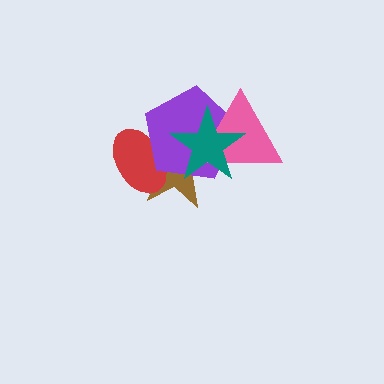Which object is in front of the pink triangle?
The teal star is in front of the pink triangle.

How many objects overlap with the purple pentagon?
4 objects overlap with the purple pentagon.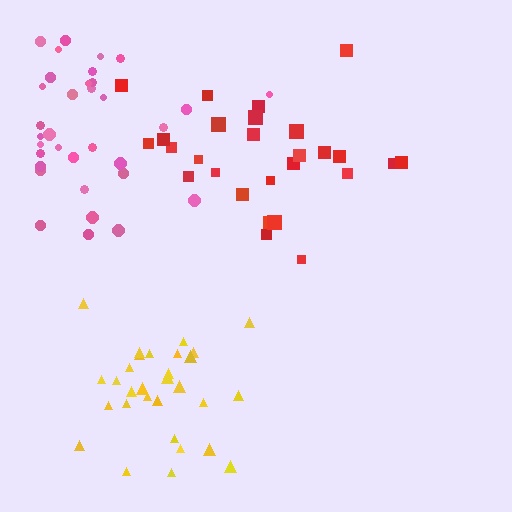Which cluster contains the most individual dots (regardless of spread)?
Pink (34).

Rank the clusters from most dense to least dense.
yellow, pink, red.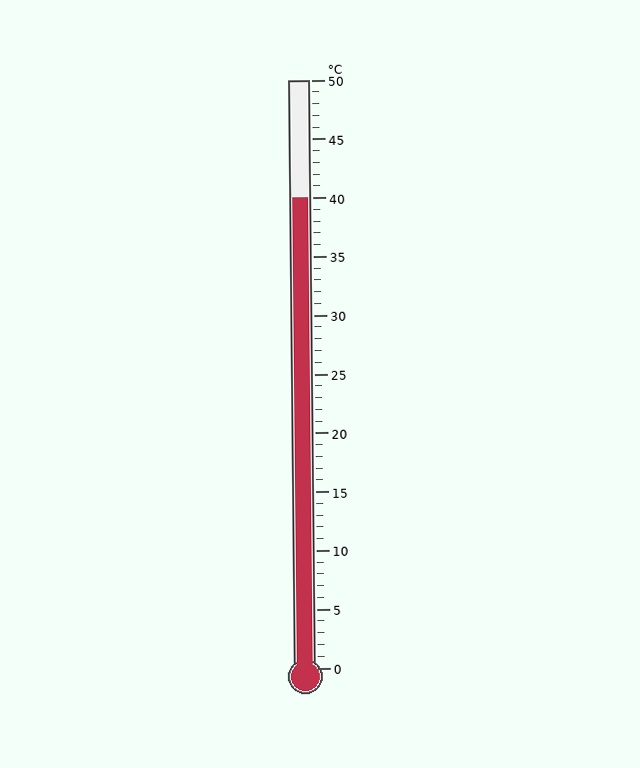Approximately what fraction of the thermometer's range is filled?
The thermometer is filled to approximately 80% of its range.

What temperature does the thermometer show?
The thermometer shows approximately 40°C.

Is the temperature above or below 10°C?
The temperature is above 10°C.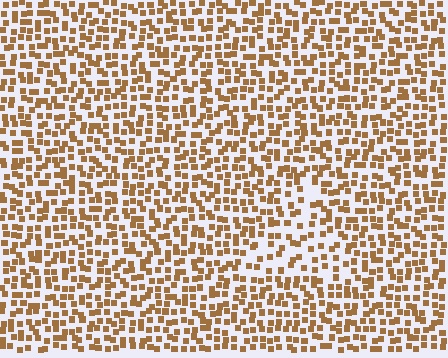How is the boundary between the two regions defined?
The boundary is defined by a change in element density (approximately 1.6x ratio). All elements are the same color, size, and shape.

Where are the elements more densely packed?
The elements are more densely packed outside the triangle boundary.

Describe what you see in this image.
The image contains small brown elements arranged at two different densities. A triangle-shaped region is visible where the elements are less densely packed than the surrounding area.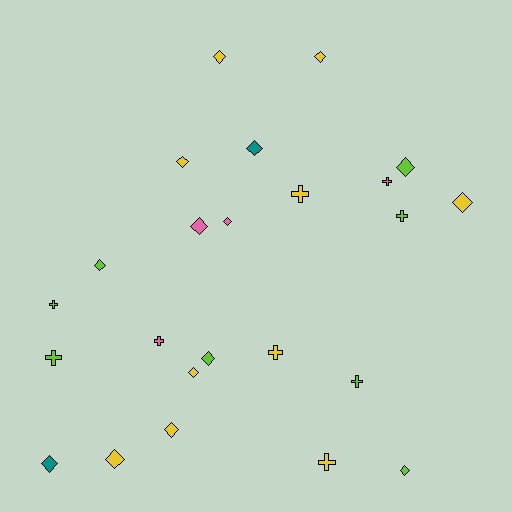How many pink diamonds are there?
There are 2 pink diamonds.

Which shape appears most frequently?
Diamond, with 15 objects.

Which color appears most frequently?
Yellow, with 10 objects.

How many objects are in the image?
There are 24 objects.